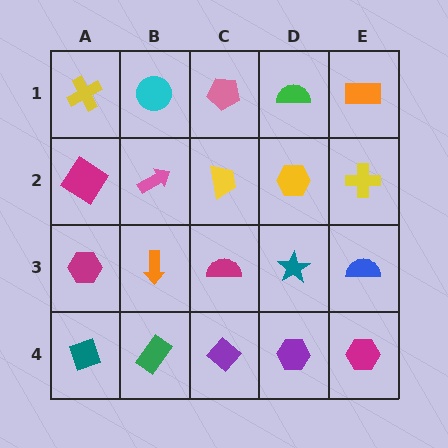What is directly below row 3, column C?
A purple diamond.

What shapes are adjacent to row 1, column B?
A pink arrow (row 2, column B), a yellow cross (row 1, column A), a pink pentagon (row 1, column C).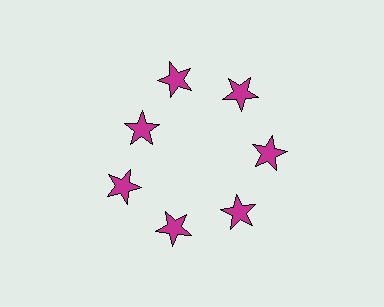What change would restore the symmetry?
The symmetry would be restored by moving it outward, back onto the ring so that all 7 stars sit at equal angles and equal distance from the center.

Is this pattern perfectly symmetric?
No. The 7 magenta stars are arranged in a ring, but one element near the 10 o'clock position is pulled inward toward the center, breaking the 7-fold rotational symmetry.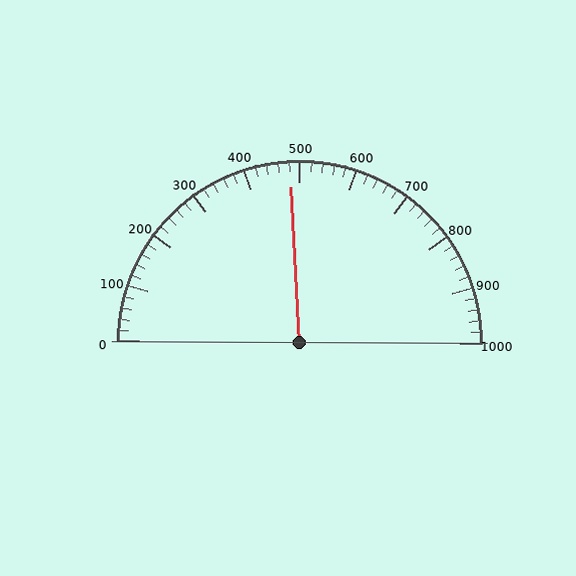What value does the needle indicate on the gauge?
The needle indicates approximately 480.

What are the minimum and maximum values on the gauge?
The gauge ranges from 0 to 1000.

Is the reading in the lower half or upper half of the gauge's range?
The reading is in the lower half of the range (0 to 1000).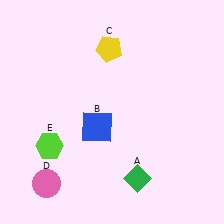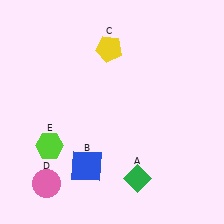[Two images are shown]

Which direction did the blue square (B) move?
The blue square (B) moved down.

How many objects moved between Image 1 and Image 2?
1 object moved between the two images.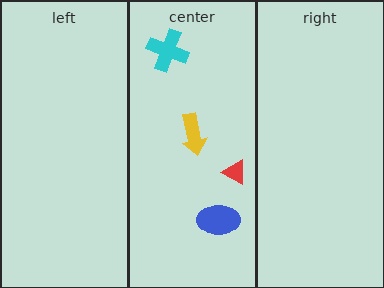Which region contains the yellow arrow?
The center region.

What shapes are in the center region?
The cyan cross, the yellow arrow, the blue ellipse, the red triangle.